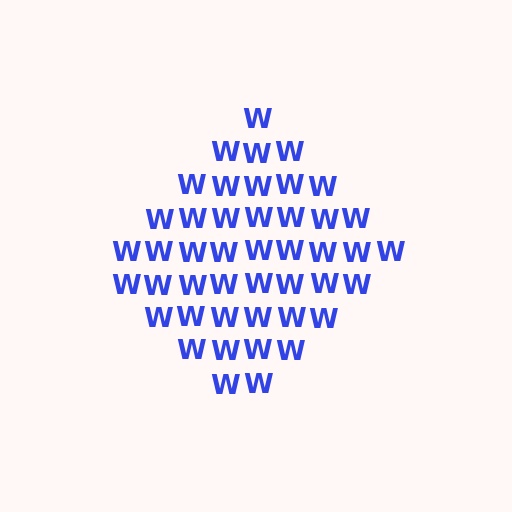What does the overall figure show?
The overall figure shows a diamond.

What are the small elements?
The small elements are letter W's.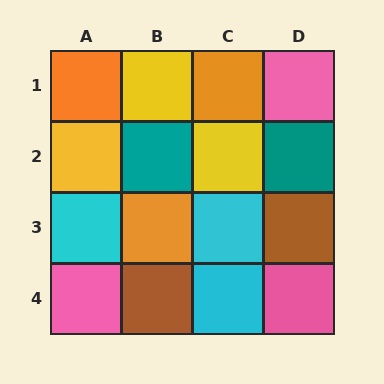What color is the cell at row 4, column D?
Pink.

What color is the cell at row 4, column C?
Cyan.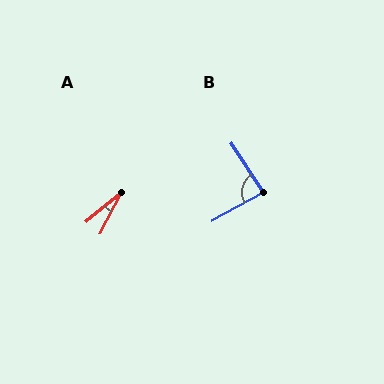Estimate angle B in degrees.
Approximately 86 degrees.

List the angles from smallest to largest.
A (23°), B (86°).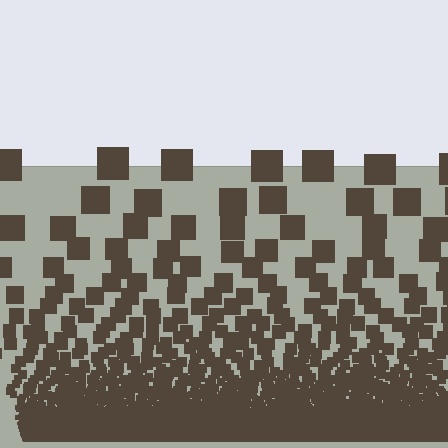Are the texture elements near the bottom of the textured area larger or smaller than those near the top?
Smaller. The gradient is inverted — elements near the bottom are smaller and denser.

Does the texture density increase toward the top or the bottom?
Density increases toward the bottom.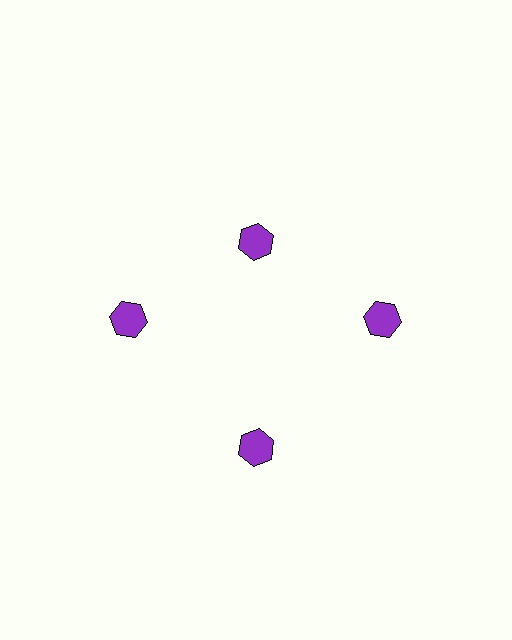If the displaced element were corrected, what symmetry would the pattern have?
It would have 4-fold rotational symmetry — the pattern would map onto itself every 90 degrees.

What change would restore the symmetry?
The symmetry would be restored by moving it outward, back onto the ring so that all 4 hexagons sit at equal angles and equal distance from the center.